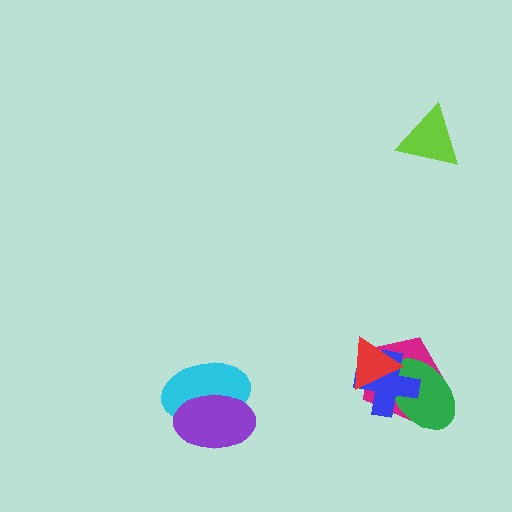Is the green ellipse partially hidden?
Yes, it is partially covered by another shape.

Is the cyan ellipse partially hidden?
Yes, it is partially covered by another shape.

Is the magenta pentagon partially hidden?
Yes, it is partially covered by another shape.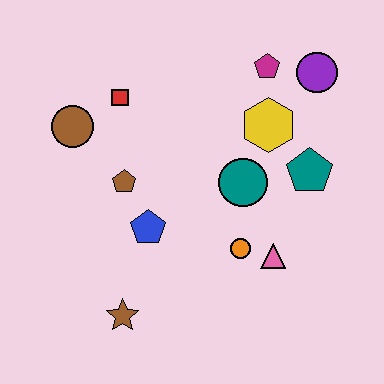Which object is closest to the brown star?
The blue pentagon is closest to the brown star.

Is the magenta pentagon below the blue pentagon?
No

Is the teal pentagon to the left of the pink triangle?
No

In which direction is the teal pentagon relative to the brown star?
The teal pentagon is to the right of the brown star.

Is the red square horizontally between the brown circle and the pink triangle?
Yes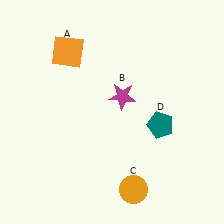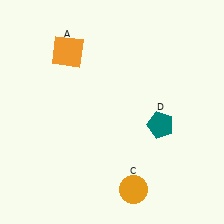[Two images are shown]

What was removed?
The magenta star (B) was removed in Image 2.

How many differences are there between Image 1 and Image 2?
There is 1 difference between the two images.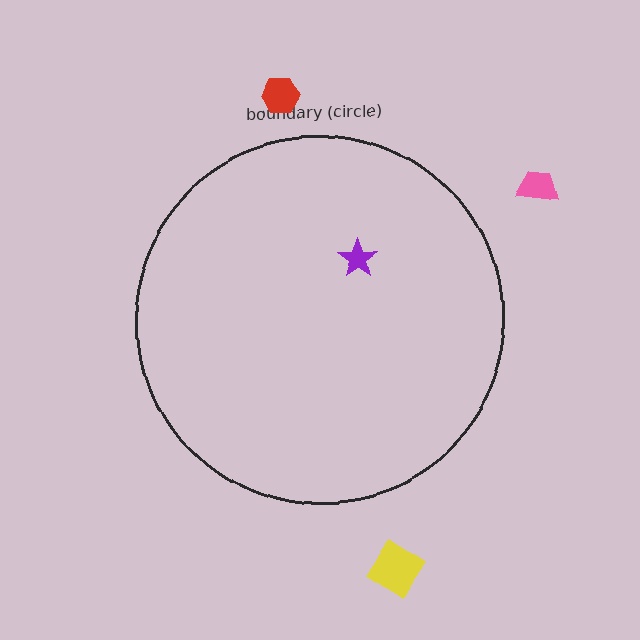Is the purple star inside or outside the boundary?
Inside.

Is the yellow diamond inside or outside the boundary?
Outside.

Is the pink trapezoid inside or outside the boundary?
Outside.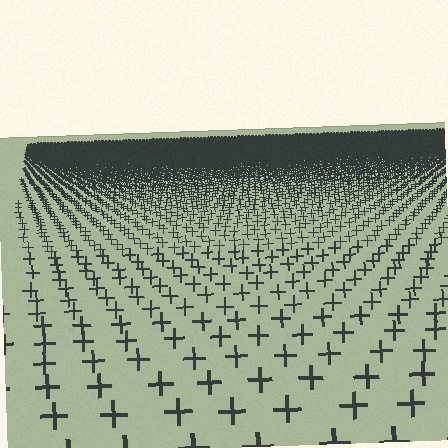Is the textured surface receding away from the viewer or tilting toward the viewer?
The surface is receding away from the viewer. Texture elements get smaller and denser toward the top.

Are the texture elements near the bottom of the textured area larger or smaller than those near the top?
Larger. Near the bottom, elements are closer to the viewer and appear at a bigger on-screen size.